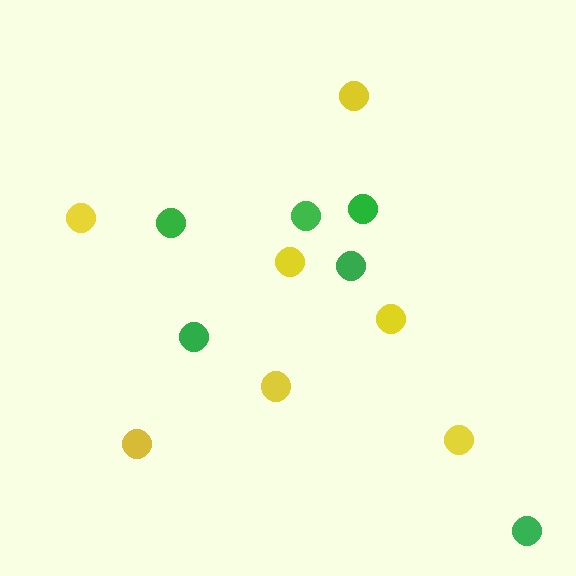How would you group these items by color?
There are 2 groups: one group of green circles (6) and one group of yellow circles (7).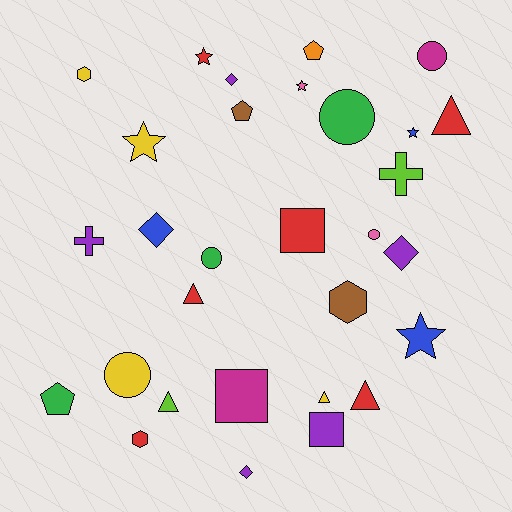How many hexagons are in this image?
There are 3 hexagons.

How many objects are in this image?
There are 30 objects.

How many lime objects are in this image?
There are 2 lime objects.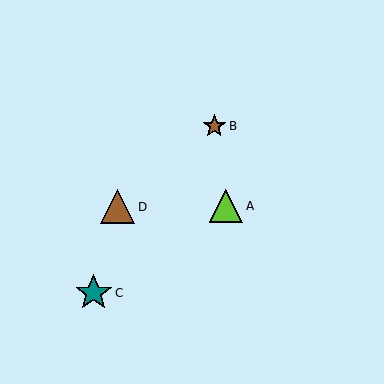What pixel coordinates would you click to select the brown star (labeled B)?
Click at (214, 126) to select the brown star B.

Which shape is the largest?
The teal star (labeled C) is the largest.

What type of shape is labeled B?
Shape B is a brown star.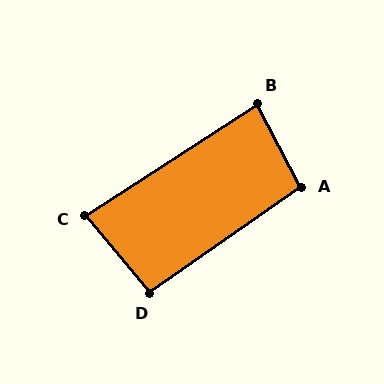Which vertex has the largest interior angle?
A, at approximately 97 degrees.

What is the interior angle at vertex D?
Approximately 95 degrees (obtuse).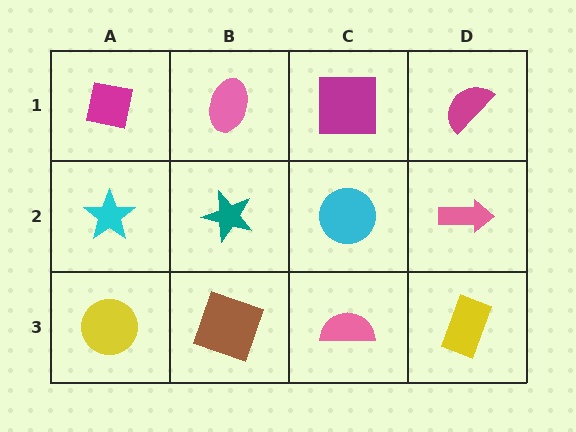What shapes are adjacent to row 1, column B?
A teal star (row 2, column B), a magenta square (row 1, column A), a magenta square (row 1, column C).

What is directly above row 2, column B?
A pink ellipse.